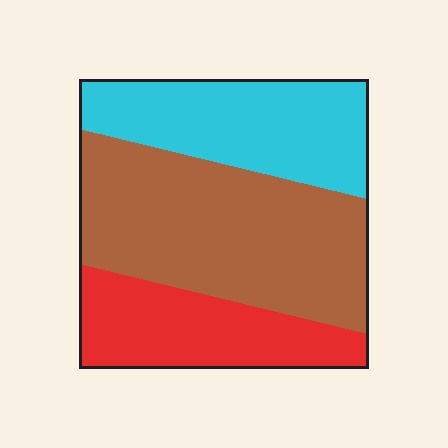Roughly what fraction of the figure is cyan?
Cyan covers roughly 30% of the figure.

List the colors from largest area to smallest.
From largest to smallest: brown, cyan, red.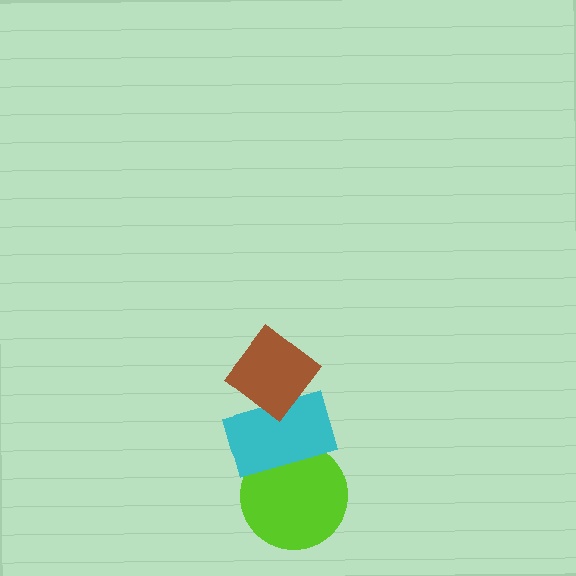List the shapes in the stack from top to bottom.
From top to bottom: the brown diamond, the cyan rectangle, the lime circle.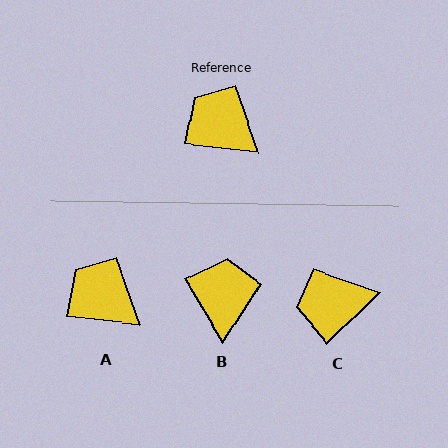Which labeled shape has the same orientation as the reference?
A.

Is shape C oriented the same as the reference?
No, it is off by about 51 degrees.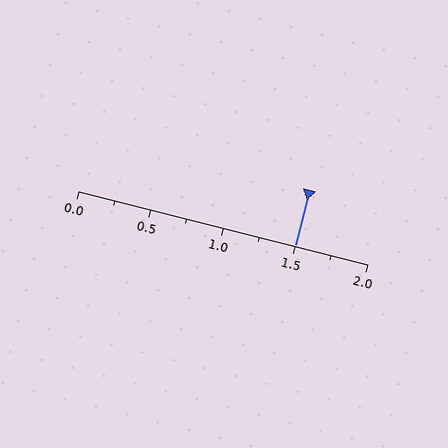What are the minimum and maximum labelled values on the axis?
The axis runs from 0.0 to 2.0.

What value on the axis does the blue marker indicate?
The marker indicates approximately 1.5.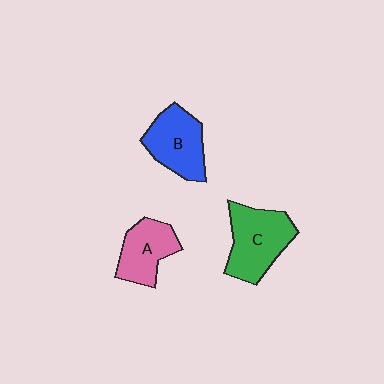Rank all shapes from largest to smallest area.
From largest to smallest: C (green), B (blue), A (pink).